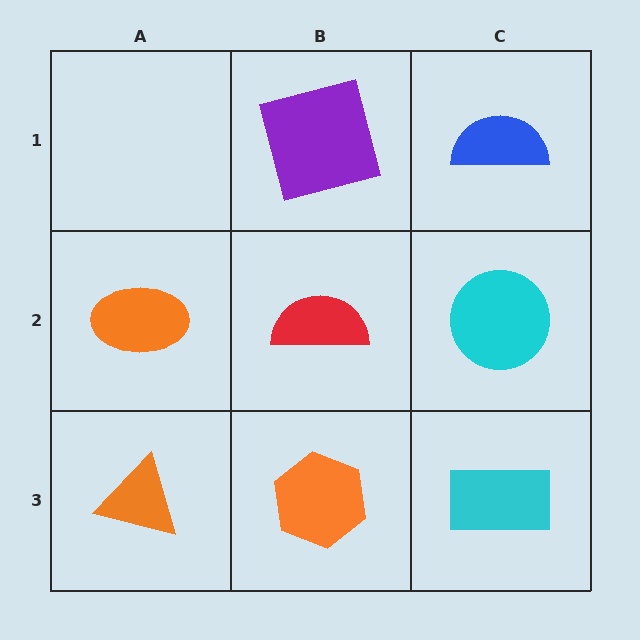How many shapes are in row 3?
3 shapes.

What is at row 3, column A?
An orange triangle.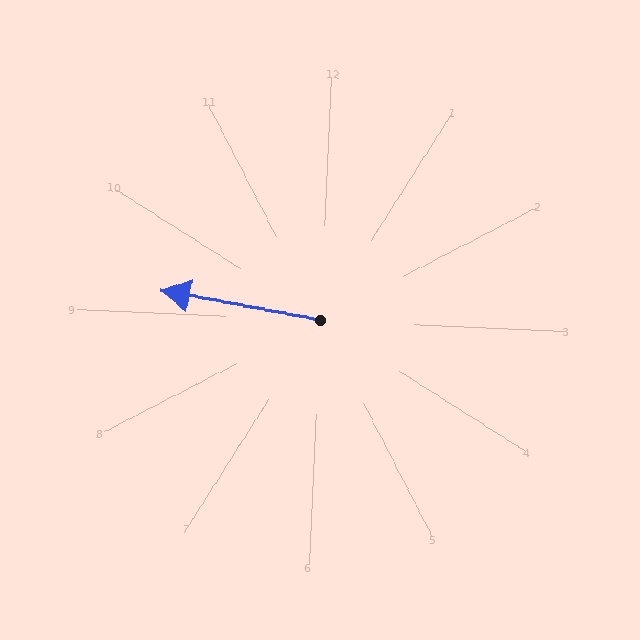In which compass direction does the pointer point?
West.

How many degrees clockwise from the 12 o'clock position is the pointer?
Approximately 278 degrees.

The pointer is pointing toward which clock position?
Roughly 9 o'clock.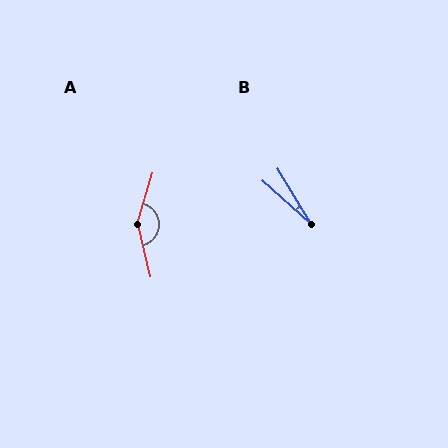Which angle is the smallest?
B, at approximately 18 degrees.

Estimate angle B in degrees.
Approximately 18 degrees.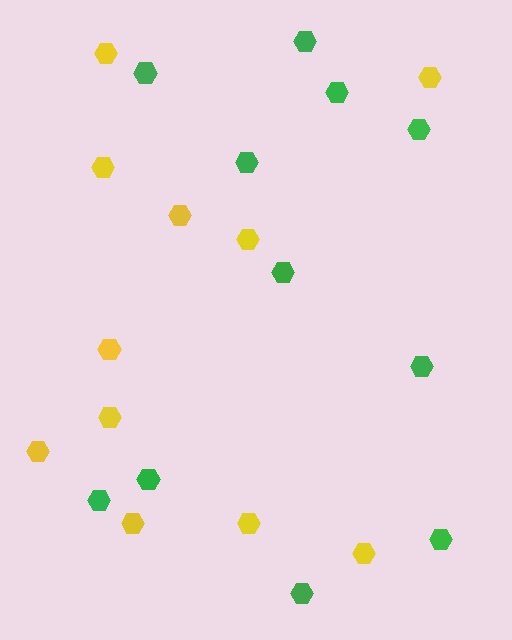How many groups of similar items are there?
There are 2 groups: one group of yellow hexagons (11) and one group of green hexagons (11).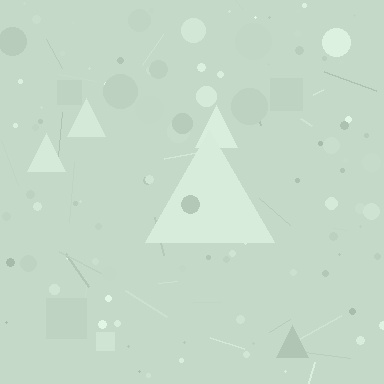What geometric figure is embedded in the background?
A triangle is embedded in the background.